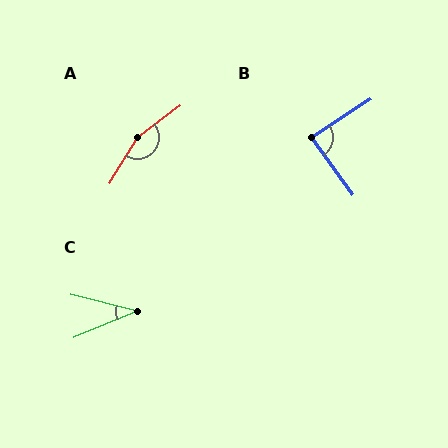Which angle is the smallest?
C, at approximately 37 degrees.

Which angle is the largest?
A, at approximately 158 degrees.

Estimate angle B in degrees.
Approximately 87 degrees.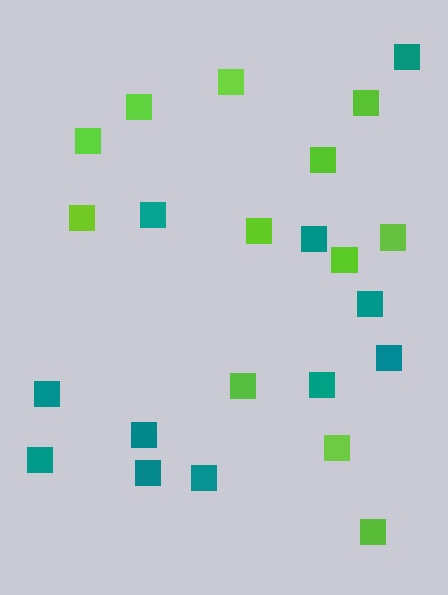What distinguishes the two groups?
There are 2 groups: one group of lime squares (12) and one group of teal squares (11).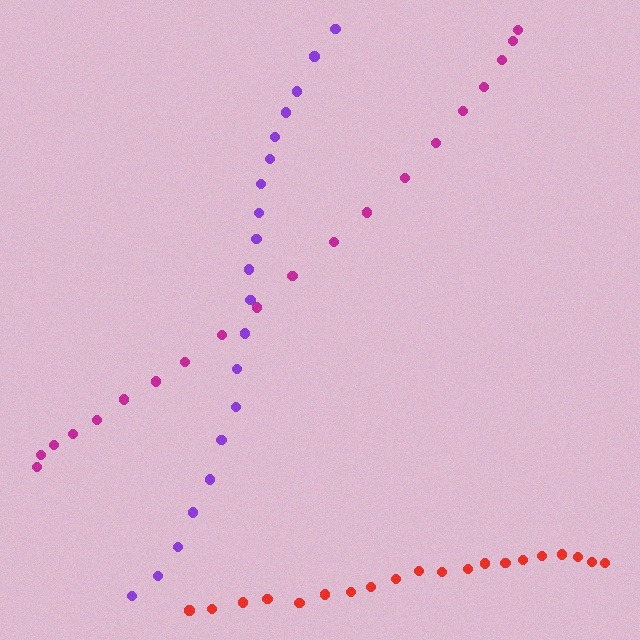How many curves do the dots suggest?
There are 3 distinct paths.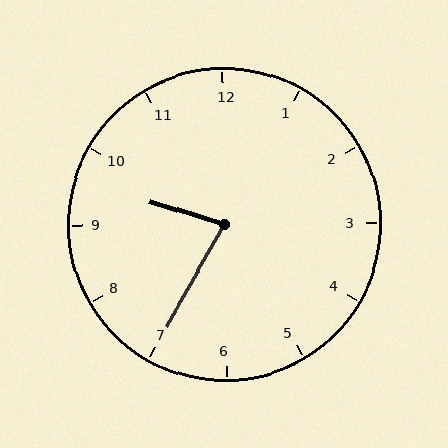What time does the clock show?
9:35.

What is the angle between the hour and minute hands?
Approximately 78 degrees.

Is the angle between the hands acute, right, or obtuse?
It is acute.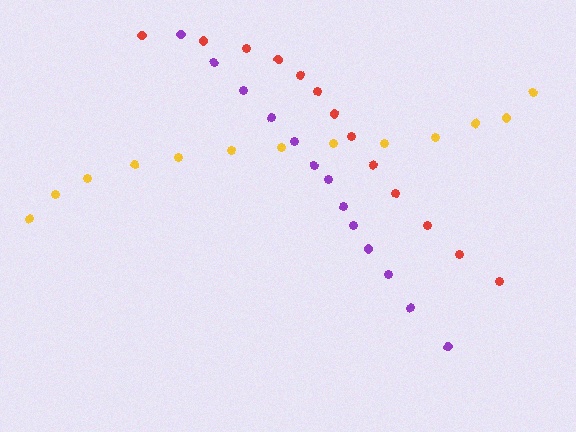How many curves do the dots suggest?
There are 3 distinct paths.